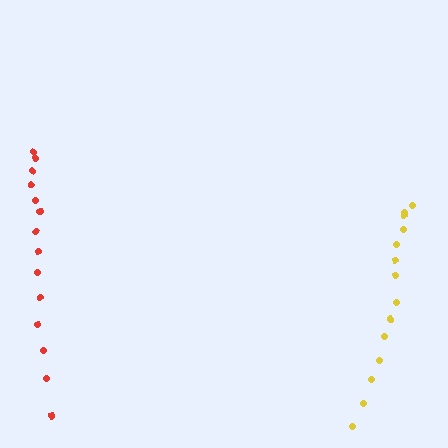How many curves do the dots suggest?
There are 2 distinct paths.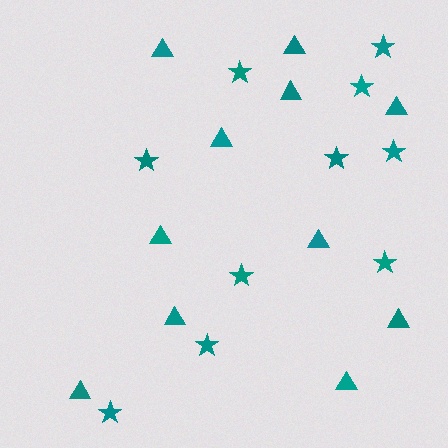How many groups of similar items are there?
There are 2 groups: one group of triangles (11) and one group of stars (10).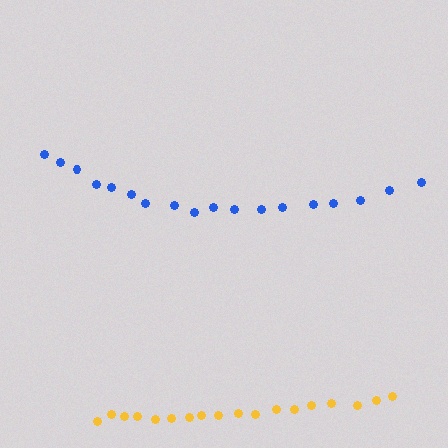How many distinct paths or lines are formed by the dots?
There are 2 distinct paths.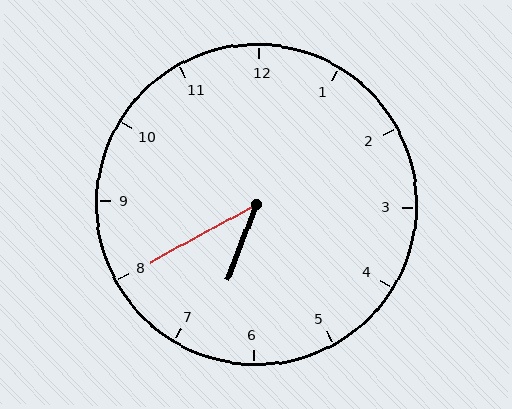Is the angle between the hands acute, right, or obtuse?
It is acute.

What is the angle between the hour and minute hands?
Approximately 40 degrees.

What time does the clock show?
6:40.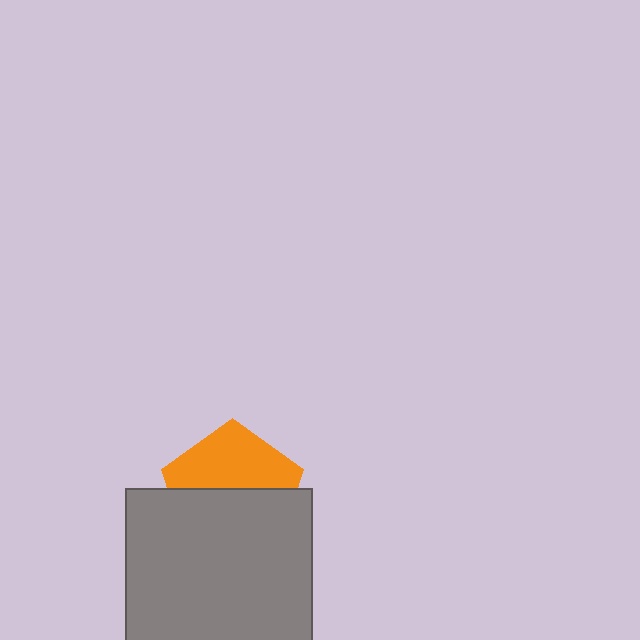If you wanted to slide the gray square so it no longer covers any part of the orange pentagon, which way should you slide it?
Slide it down — that is the most direct way to separate the two shapes.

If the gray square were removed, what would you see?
You would see the complete orange pentagon.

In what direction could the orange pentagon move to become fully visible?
The orange pentagon could move up. That would shift it out from behind the gray square entirely.